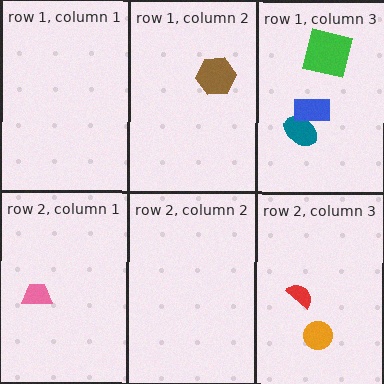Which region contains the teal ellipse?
The row 1, column 3 region.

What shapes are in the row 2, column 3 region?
The red semicircle, the orange circle.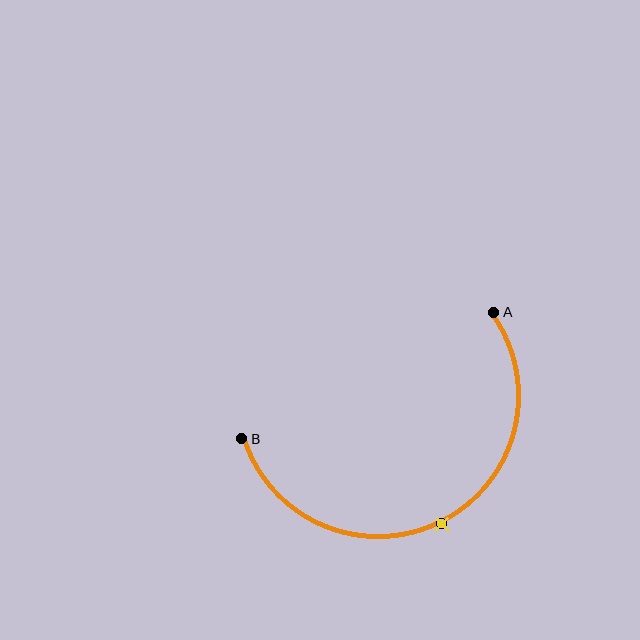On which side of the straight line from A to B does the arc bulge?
The arc bulges below the straight line connecting A and B.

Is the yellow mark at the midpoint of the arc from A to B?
Yes. The yellow mark lies on the arc at equal arc-length from both A and B — it is the arc midpoint.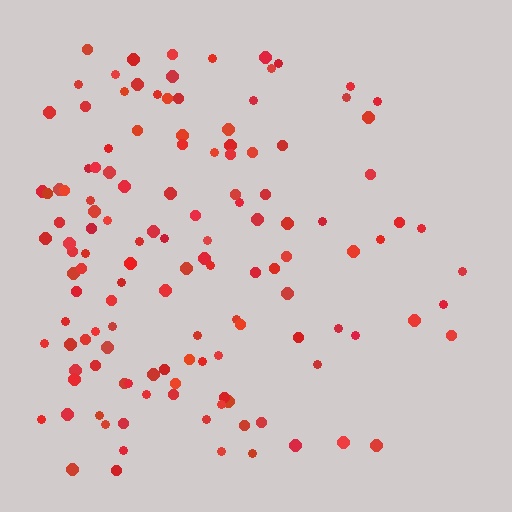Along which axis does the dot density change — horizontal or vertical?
Horizontal.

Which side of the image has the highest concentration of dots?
The left.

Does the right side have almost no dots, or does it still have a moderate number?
Still a moderate number, just noticeably fewer than the left.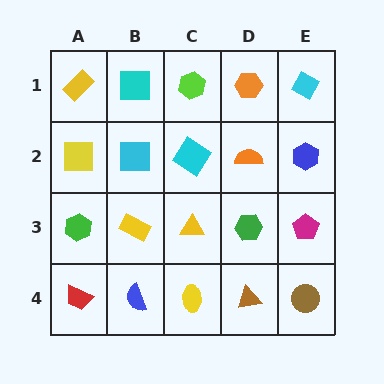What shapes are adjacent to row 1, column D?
An orange semicircle (row 2, column D), a lime hexagon (row 1, column C), a cyan diamond (row 1, column E).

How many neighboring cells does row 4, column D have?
3.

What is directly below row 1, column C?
A cyan diamond.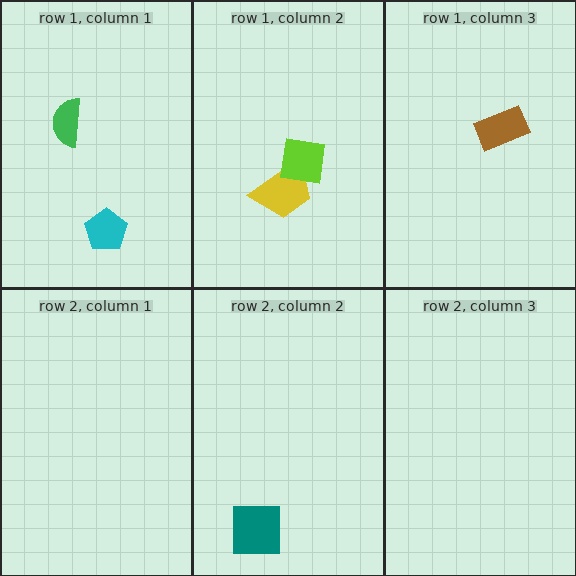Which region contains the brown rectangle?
The row 1, column 3 region.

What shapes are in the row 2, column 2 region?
The teal square.